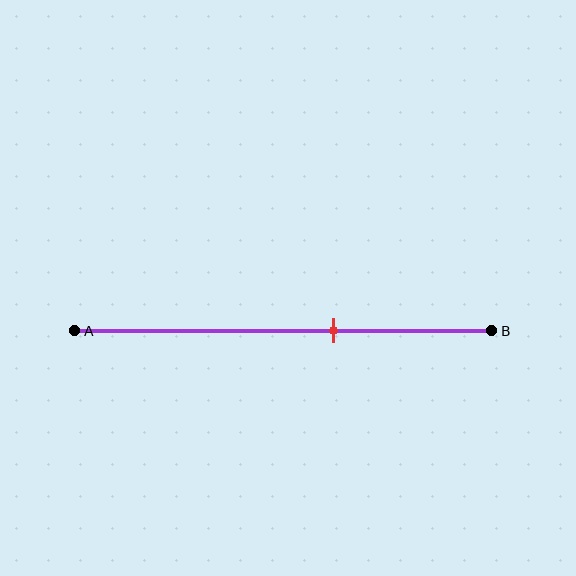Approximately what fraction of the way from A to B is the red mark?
The red mark is approximately 60% of the way from A to B.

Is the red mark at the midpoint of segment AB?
No, the mark is at about 60% from A, not at the 50% midpoint.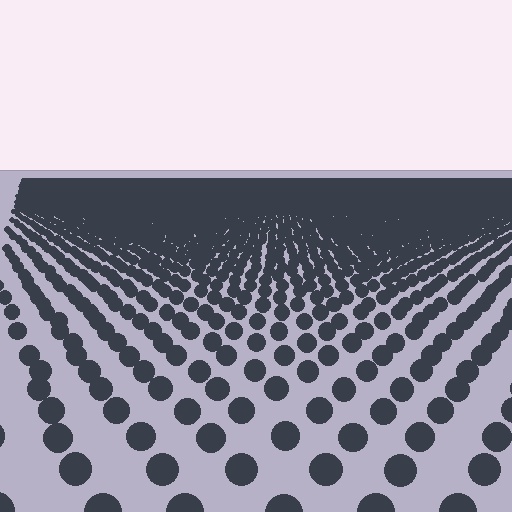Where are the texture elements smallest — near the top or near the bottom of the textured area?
Near the top.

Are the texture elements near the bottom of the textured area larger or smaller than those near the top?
Larger. Near the bottom, elements are closer to the viewer and appear at a bigger on-screen size.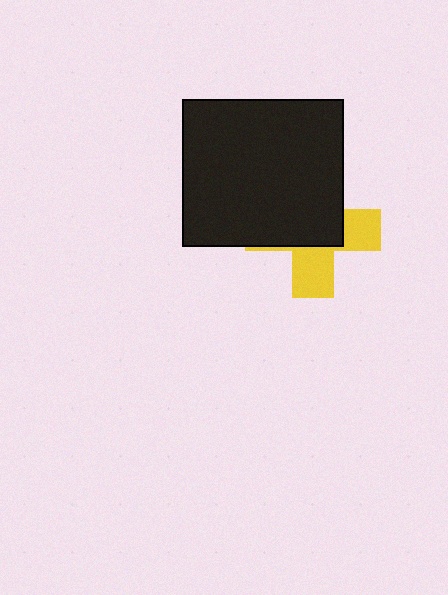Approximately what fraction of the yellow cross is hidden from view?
Roughly 59% of the yellow cross is hidden behind the black rectangle.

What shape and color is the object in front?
The object in front is a black rectangle.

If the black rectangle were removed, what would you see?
You would see the complete yellow cross.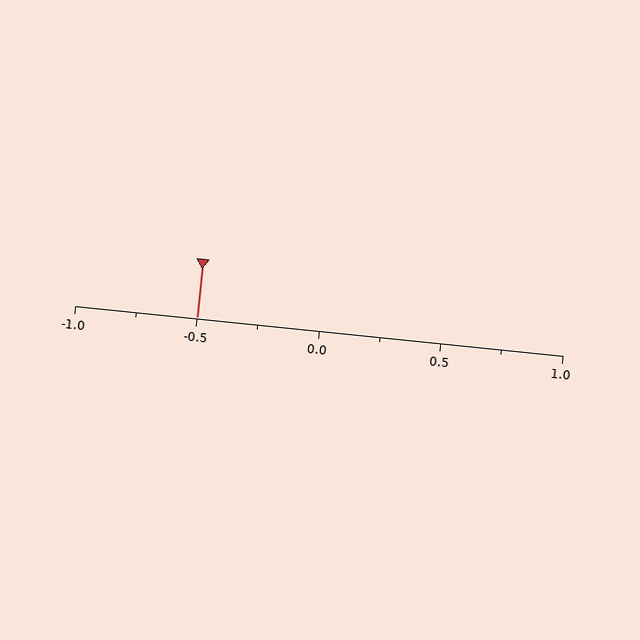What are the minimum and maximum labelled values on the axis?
The axis runs from -1.0 to 1.0.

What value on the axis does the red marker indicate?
The marker indicates approximately -0.5.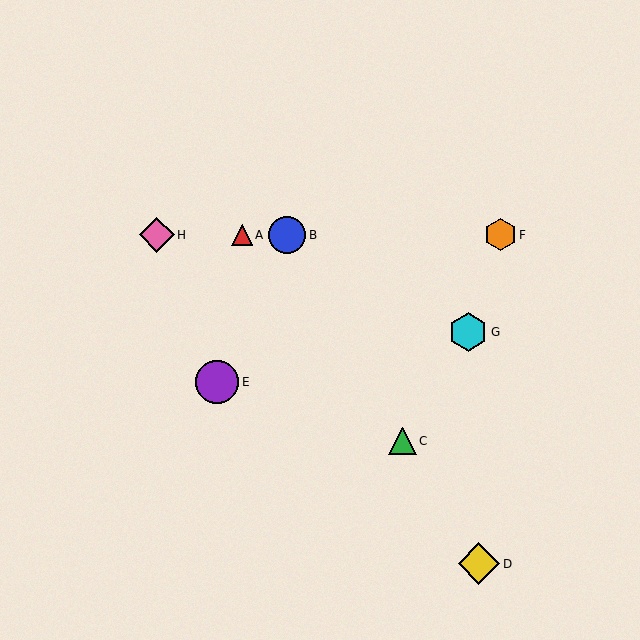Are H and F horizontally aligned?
Yes, both are at y≈235.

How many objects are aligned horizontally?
4 objects (A, B, F, H) are aligned horizontally.